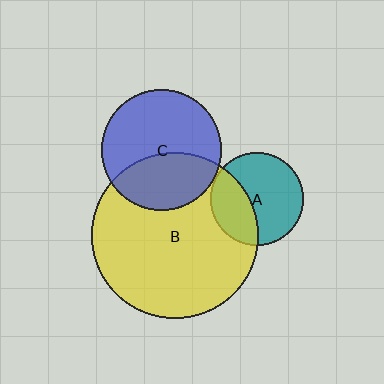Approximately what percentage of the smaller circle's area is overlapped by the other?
Approximately 40%.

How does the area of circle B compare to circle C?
Approximately 1.9 times.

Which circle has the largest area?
Circle B (yellow).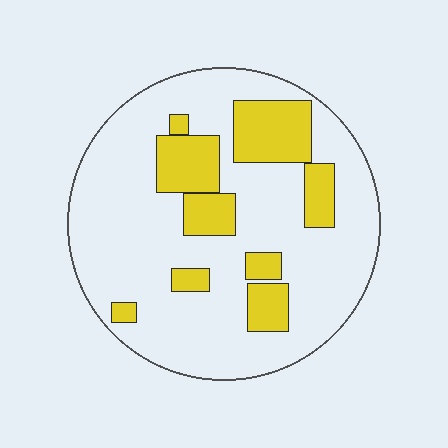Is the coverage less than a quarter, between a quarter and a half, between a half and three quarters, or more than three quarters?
Less than a quarter.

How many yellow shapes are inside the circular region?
9.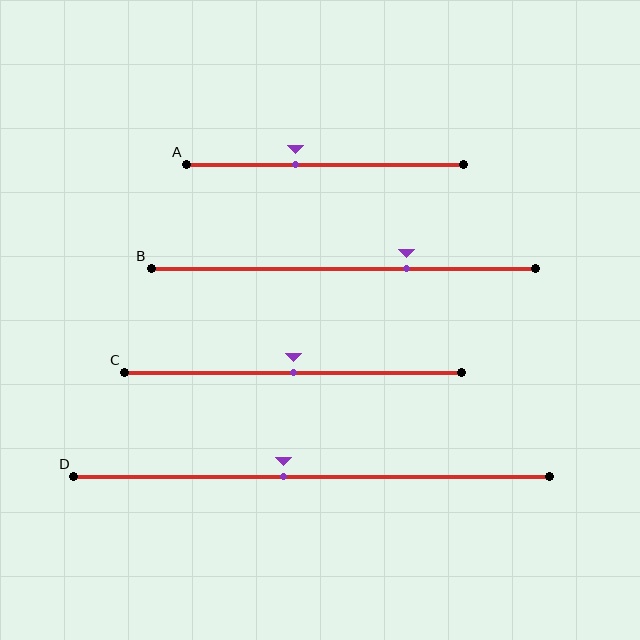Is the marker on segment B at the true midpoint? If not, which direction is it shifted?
No, the marker on segment B is shifted to the right by about 16% of the segment length.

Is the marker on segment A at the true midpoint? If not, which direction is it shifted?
No, the marker on segment A is shifted to the left by about 11% of the segment length.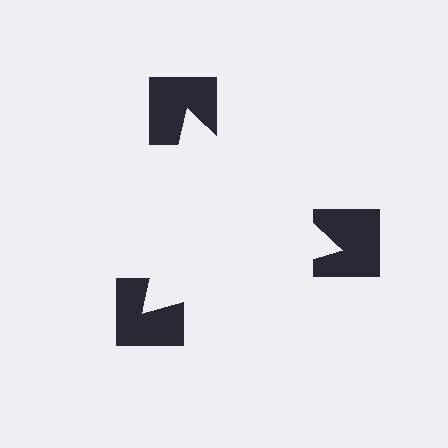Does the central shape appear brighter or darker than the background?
It typically appears slightly brighter than the background, even though no actual brightness change is drawn.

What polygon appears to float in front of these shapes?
An illusory triangle — its edges are inferred from the aligned wedge cuts in the notched squares, not physically drawn.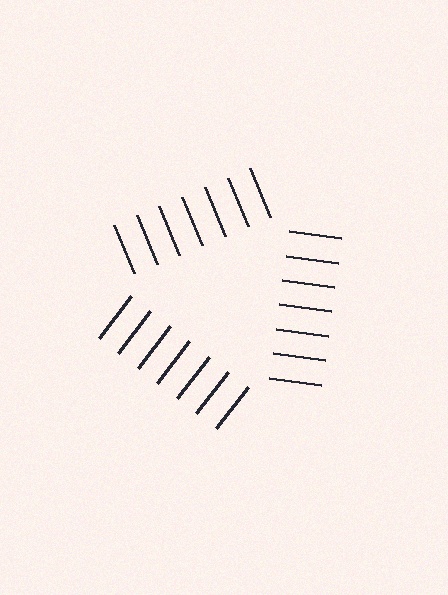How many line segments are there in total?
21 — 7 along each of the 3 edges.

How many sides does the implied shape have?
3 sides — the line-ends trace a triangle.